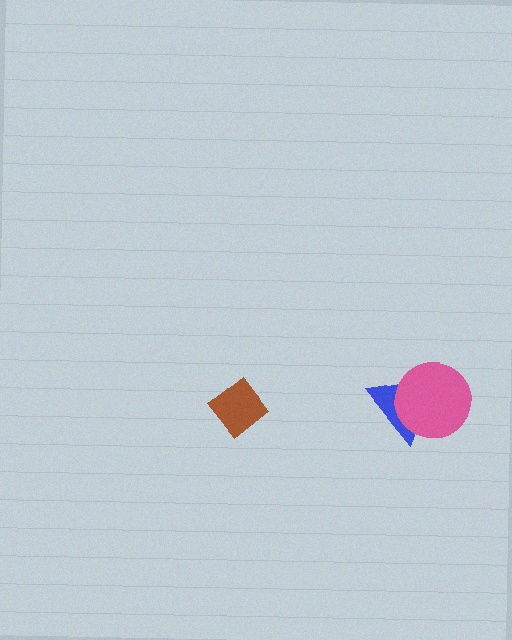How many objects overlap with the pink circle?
1 object overlaps with the pink circle.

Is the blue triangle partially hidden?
Yes, it is partially covered by another shape.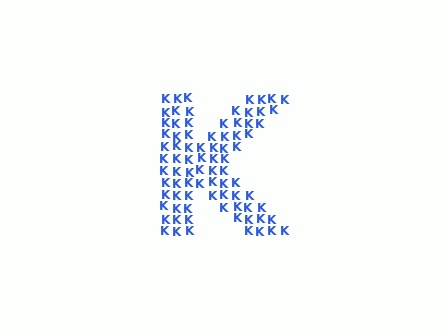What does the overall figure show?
The overall figure shows the letter K.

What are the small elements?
The small elements are letter K's.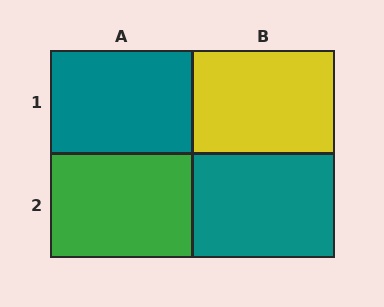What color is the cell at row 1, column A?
Teal.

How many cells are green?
1 cell is green.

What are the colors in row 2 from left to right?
Green, teal.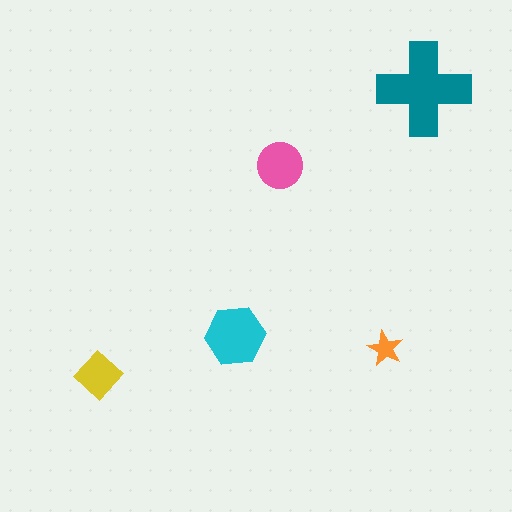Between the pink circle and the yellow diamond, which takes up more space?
The pink circle.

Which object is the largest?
The teal cross.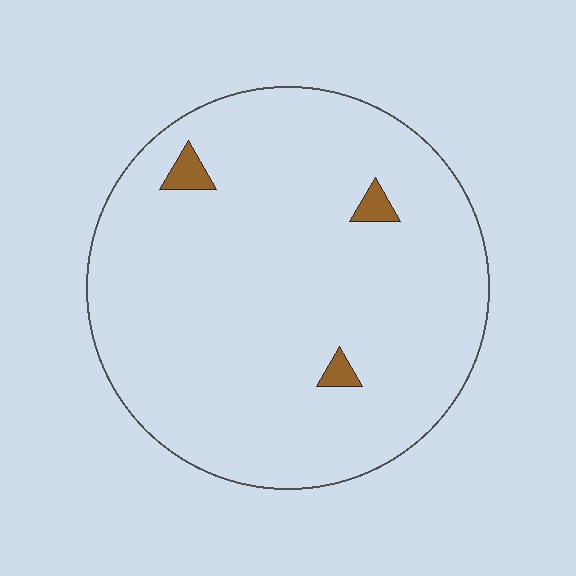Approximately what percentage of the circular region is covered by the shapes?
Approximately 5%.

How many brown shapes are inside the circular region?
3.